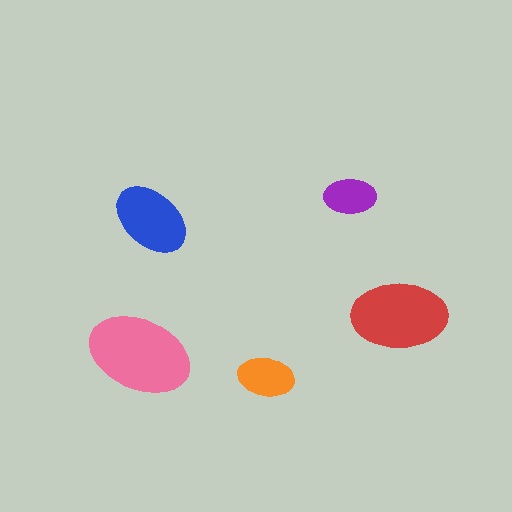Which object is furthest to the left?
The pink ellipse is leftmost.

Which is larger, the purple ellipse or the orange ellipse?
The orange one.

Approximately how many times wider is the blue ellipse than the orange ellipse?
About 1.5 times wider.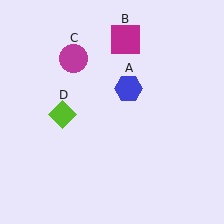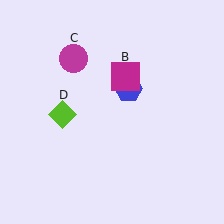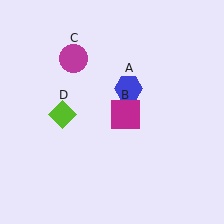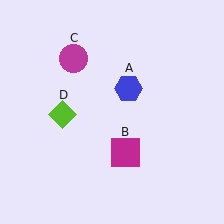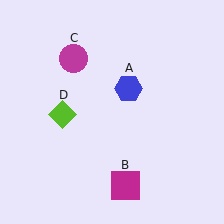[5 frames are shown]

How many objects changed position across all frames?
1 object changed position: magenta square (object B).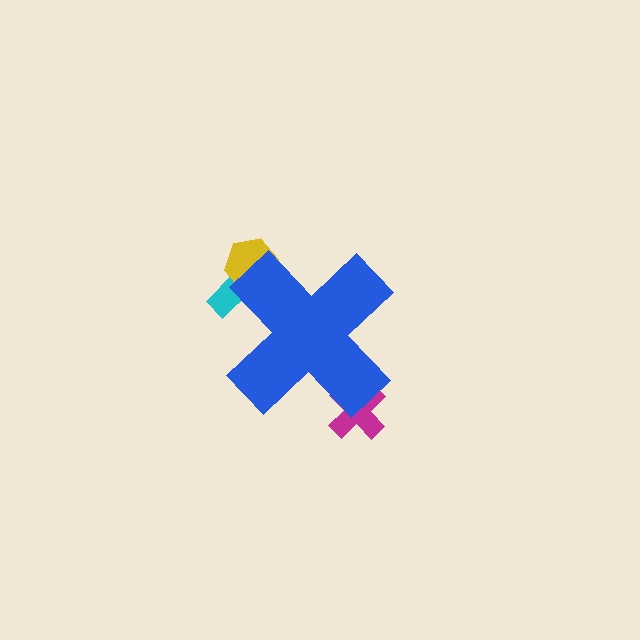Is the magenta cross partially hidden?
Yes, the magenta cross is partially hidden behind the blue cross.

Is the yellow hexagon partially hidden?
Yes, the yellow hexagon is partially hidden behind the blue cross.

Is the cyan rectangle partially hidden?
Yes, the cyan rectangle is partially hidden behind the blue cross.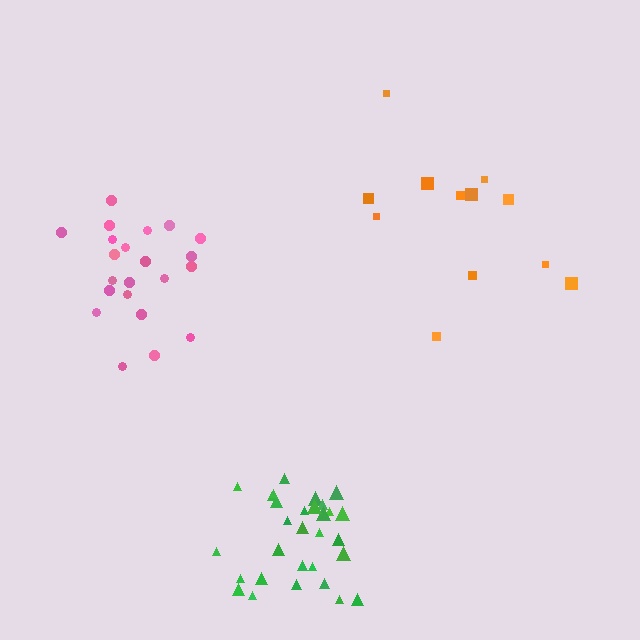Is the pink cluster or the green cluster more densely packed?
Green.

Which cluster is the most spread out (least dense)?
Orange.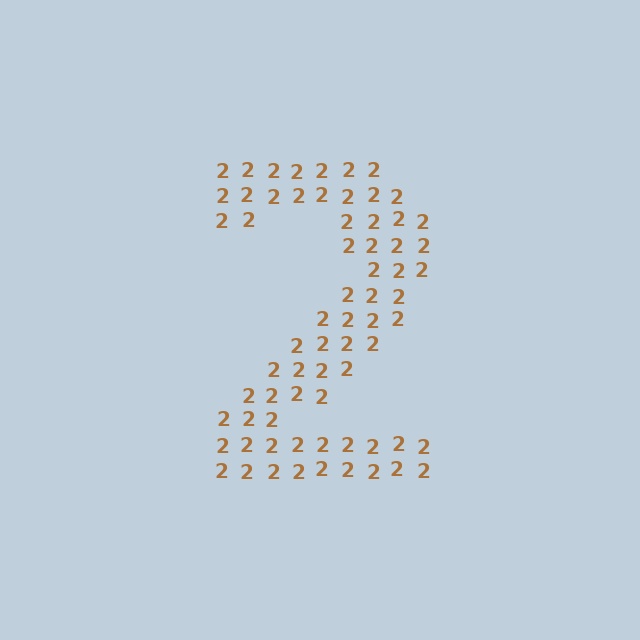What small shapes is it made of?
It is made of small digit 2's.